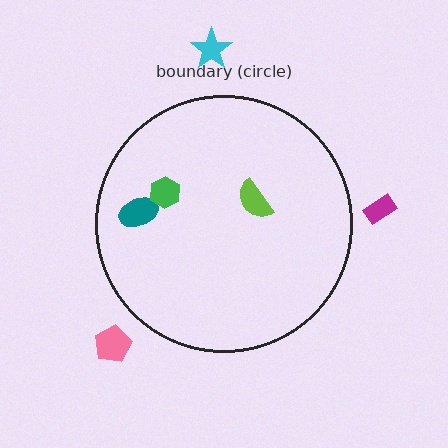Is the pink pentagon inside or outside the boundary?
Outside.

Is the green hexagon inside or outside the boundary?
Inside.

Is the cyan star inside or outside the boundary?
Outside.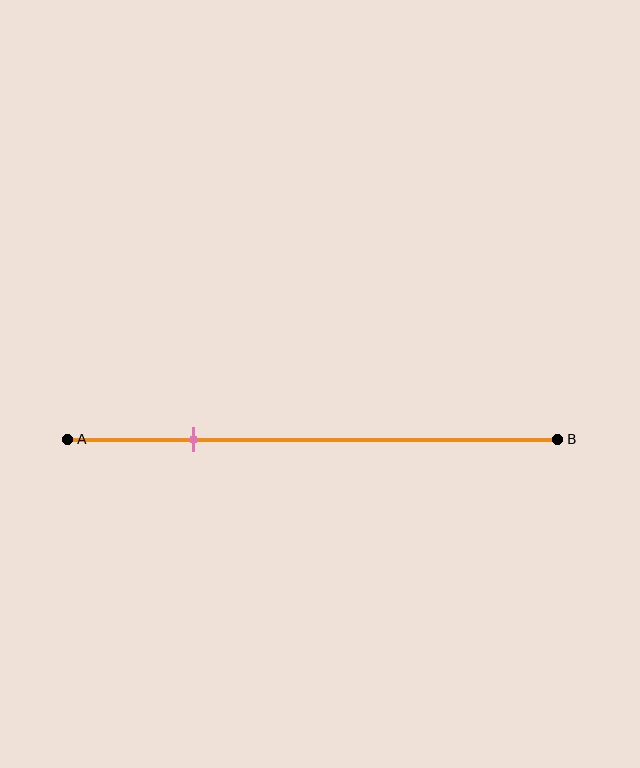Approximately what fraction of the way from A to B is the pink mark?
The pink mark is approximately 25% of the way from A to B.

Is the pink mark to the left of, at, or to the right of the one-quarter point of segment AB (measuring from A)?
The pink mark is approximately at the one-quarter point of segment AB.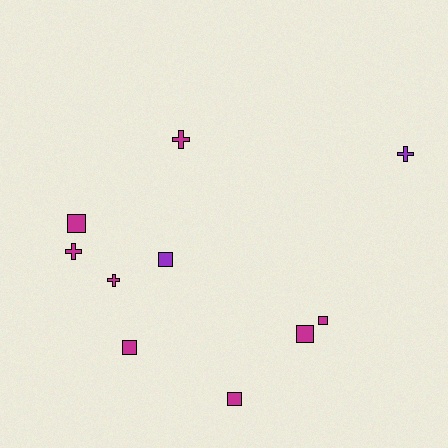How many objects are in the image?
There are 10 objects.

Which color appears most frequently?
Magenta, with 8 objects.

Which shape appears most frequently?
Square, with 6 objects.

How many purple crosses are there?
There is 1 purple cross.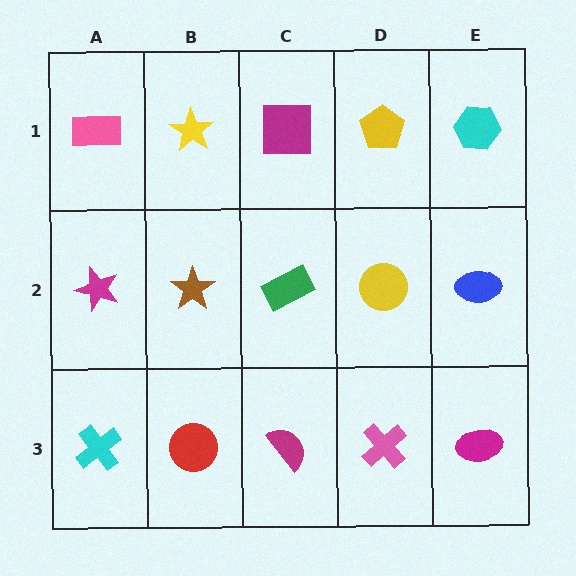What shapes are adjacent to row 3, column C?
A green rectangle (row 2, column C), a red circle (row 3, column B), a pink cross (row 3, column D).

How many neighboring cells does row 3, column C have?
3.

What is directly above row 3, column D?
A yellow circle.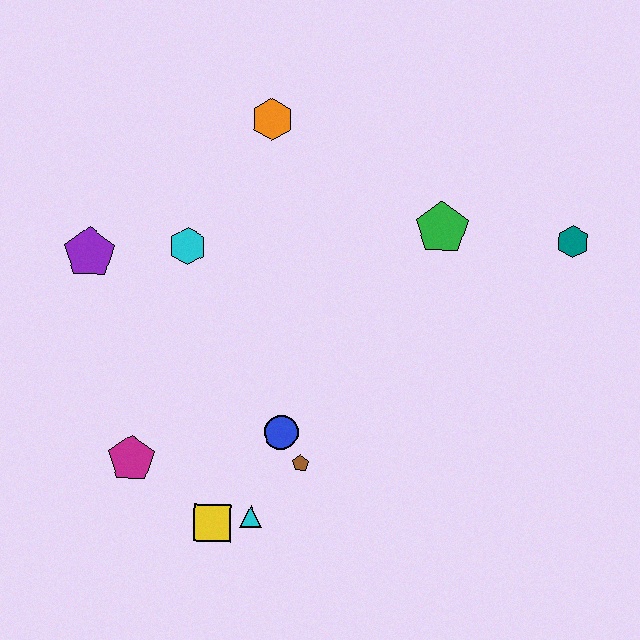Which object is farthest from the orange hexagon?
The yellow square is farthest from the orange hexagon.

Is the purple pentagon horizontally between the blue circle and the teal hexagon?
No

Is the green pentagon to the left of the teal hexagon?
Yes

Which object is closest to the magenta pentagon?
The yellow square is closest to the magenta pentagon.